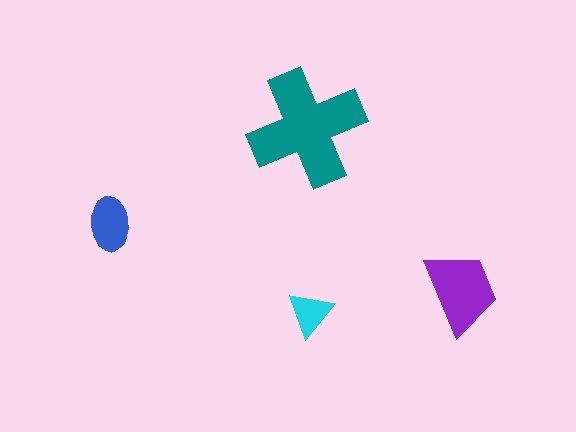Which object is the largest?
The teal cross.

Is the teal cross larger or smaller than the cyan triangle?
Larger.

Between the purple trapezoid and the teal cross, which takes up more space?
The teal cross.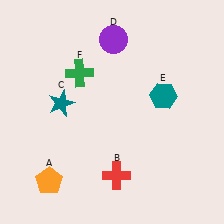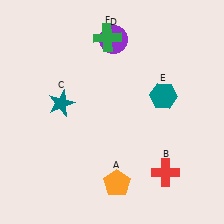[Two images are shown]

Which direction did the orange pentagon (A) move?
The orange pentagon (A) moved right.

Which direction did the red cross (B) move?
The red cross (B) moved right.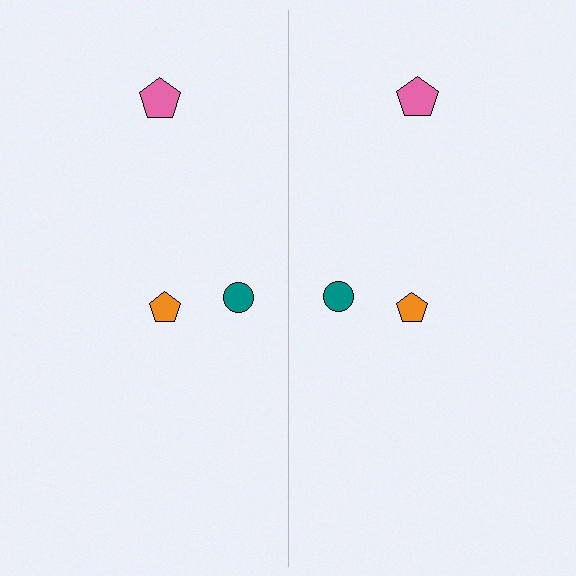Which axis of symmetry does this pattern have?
The pattern has a vertical axis of symmetry running through the center of the image.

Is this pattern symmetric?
Yes, this pattern has bilateral (reflection) symmetry.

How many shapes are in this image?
There are 6 shapes in this image.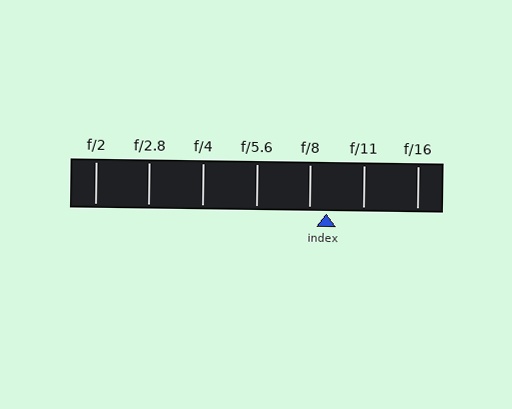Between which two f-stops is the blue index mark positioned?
The index mark is between f/8 and f/11.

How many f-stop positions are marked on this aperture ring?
There are 7 f-stop positions marked.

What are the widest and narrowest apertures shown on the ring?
The widest aperture shown is f/2 and the narrowest is f/16.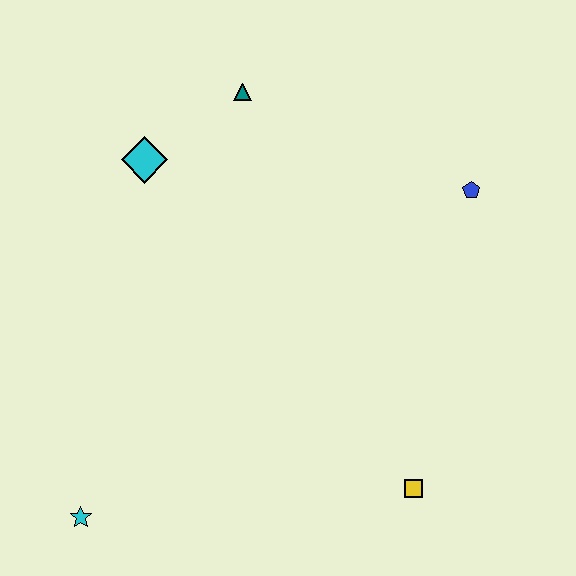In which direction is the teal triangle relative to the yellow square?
The teal triangle is above the yellow square.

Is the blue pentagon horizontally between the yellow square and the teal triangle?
No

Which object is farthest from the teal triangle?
The cyan star is farthest from the teal triangle.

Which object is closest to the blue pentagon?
The teal triangle is closest to the blue pentagon.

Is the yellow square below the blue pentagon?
Yes